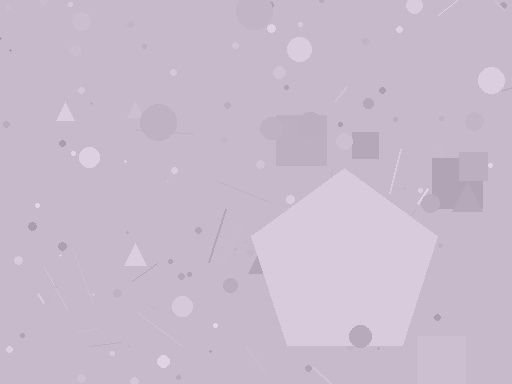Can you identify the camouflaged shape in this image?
The camouflaged shape is a pentagon.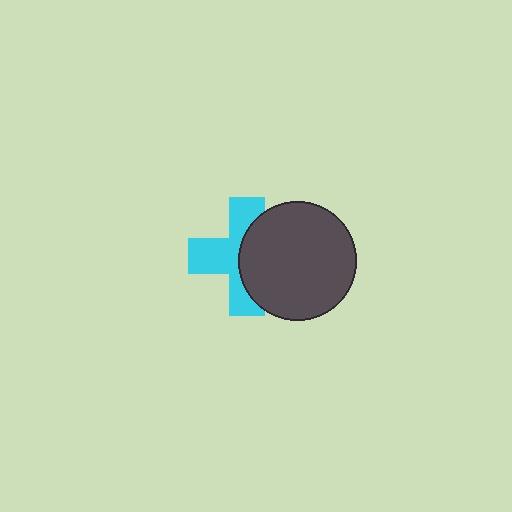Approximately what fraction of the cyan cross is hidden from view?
Roughly 47% of the cyan cross is hidden behind the dark gray circle.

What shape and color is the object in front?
The object in front is a dark gray circle.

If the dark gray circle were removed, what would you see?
You would see the complete cyan cross.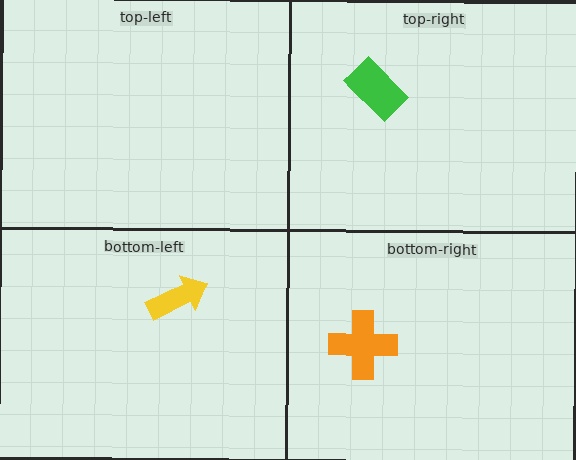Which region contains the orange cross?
The bottom-right region.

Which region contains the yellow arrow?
The bottom-left region.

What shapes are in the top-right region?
The green rectangle.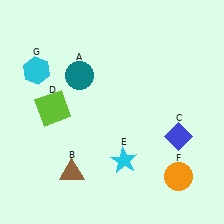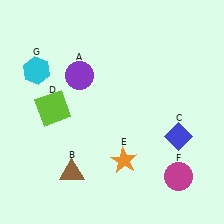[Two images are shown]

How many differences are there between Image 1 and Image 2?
There are 3 differences between the two images.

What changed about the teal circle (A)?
In Image 1, A is teal. In Image 2, it changed to purple.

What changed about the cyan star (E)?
In Image 1, E is cyan. In Image 2, it changed to orange.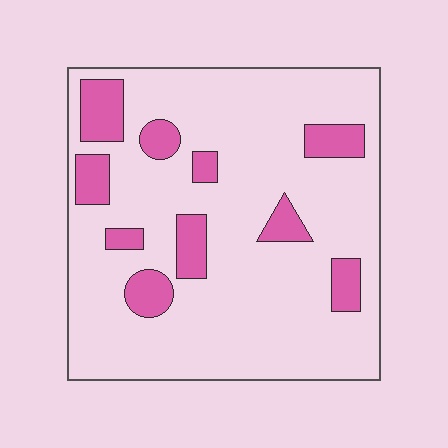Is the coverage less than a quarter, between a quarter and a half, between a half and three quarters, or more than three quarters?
Less than a quarter.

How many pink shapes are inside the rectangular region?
10.